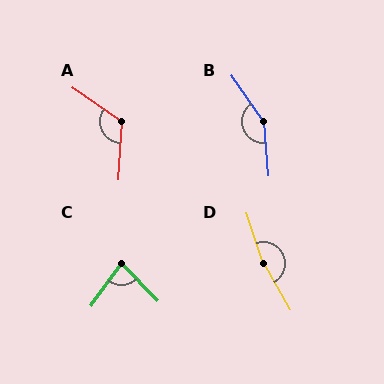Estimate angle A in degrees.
Approximately 120 degrees.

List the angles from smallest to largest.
C (80°), A (120°), B (149°), D (168°).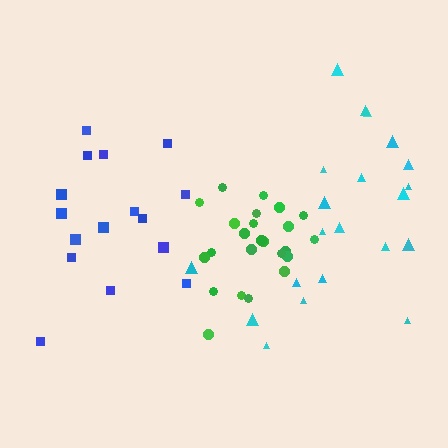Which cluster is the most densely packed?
Green.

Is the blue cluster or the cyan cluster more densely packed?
Blue.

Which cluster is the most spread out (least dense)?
Cyan.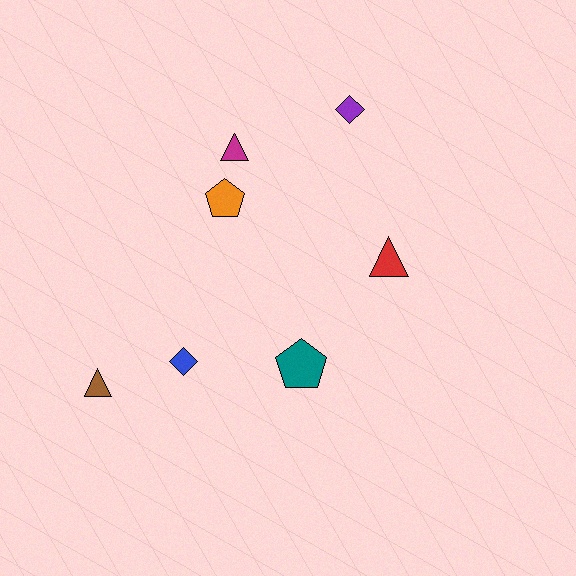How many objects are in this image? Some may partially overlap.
There are 7 objects.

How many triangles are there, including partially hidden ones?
There are 3 triangles.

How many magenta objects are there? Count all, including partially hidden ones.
There is 1 magenta object.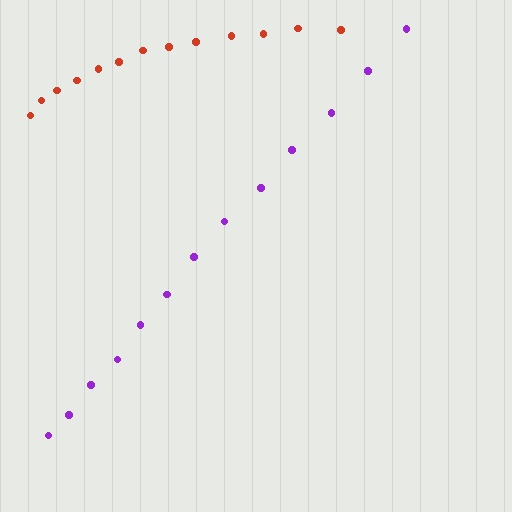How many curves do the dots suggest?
There are 2 distinct paths.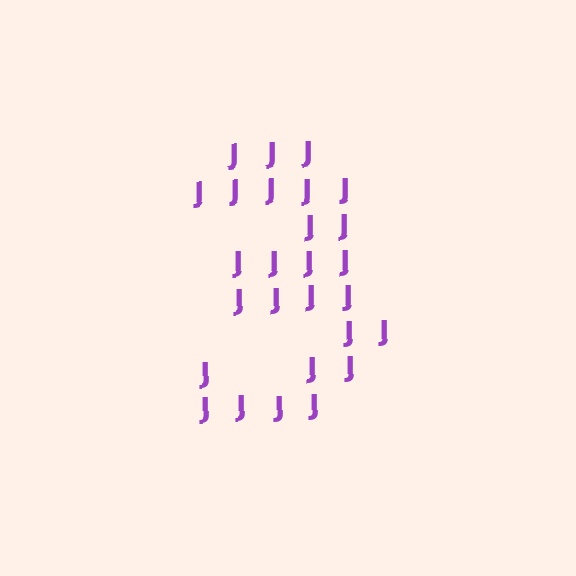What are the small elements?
The small elements are letter J's.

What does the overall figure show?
The overall figure shows the digit 3.